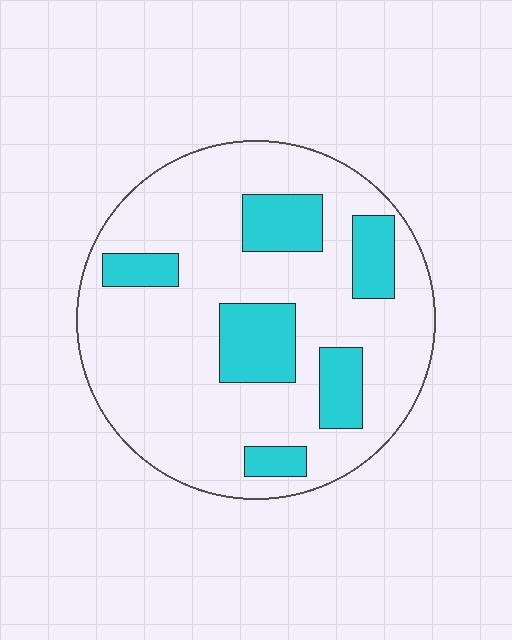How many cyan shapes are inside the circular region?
6.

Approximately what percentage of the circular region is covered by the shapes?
Approximately 20%.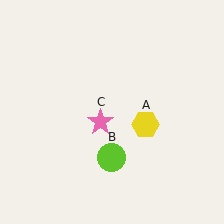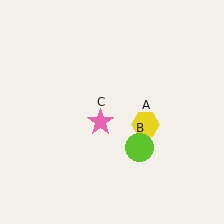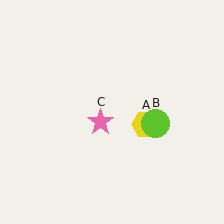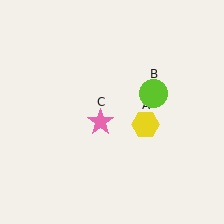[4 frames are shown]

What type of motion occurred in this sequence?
The lime circle (object B) rotated counterclockwise around the center of the scene.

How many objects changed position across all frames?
1 object changed position: lime circle (object B).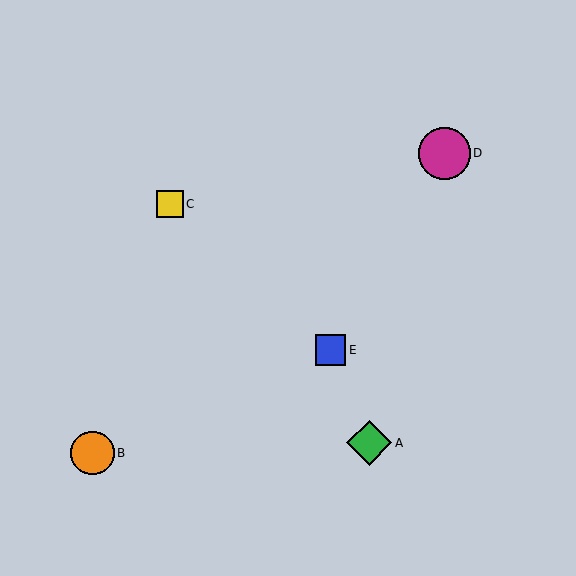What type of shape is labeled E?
Shape E is a blue square.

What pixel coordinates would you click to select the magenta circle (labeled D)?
Click at (444, 153) to select the magenta circle D.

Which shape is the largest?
The magenta circle (labeled D) is the largest.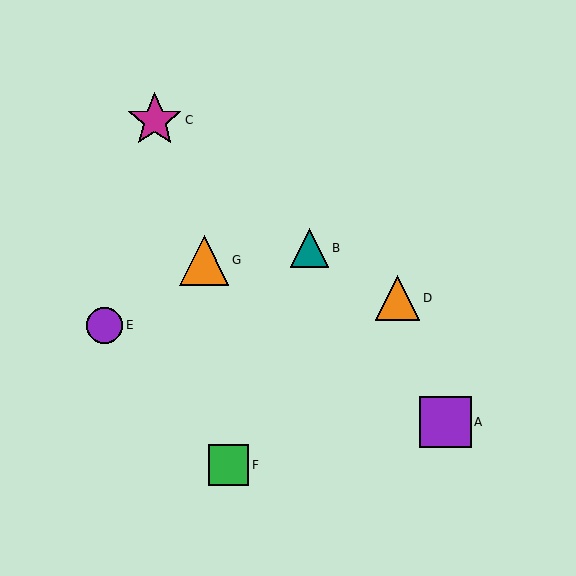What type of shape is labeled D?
Shape D is an orange triangle.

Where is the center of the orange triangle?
The center of the orange triangle is at (204, 260).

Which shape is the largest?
The magenta star (labeled C) is the largest.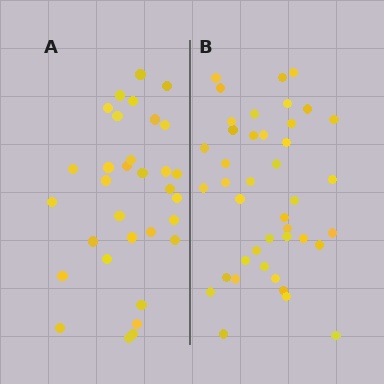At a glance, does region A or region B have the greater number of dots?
Region B (the right region) has more dots.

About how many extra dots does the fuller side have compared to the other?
Region B has roughly 8 or so more dots than region A.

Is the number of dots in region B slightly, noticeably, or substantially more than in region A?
Region B has noticeably more, but not dramatically so. The ratio is roughly 1.3 to 1.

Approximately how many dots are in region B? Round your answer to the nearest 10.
About 40 dots. (The exact count is 41, which rounds to 40.)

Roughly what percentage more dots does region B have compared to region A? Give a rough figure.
About 30% more.